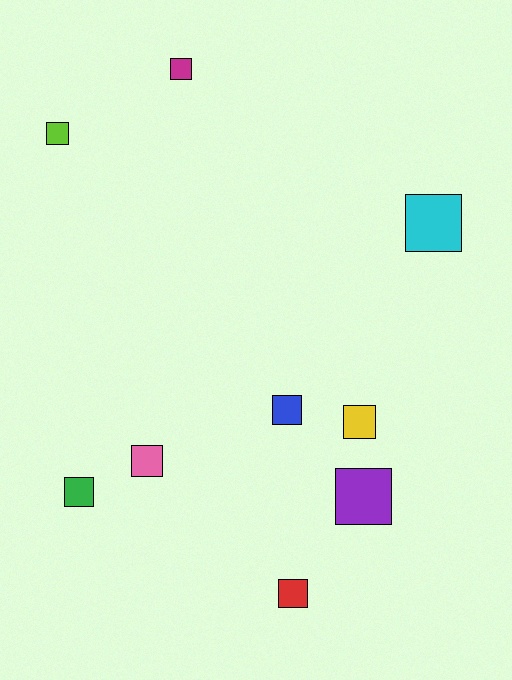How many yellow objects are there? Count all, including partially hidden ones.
There is 1 yellow object.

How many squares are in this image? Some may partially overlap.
There are 9 squares.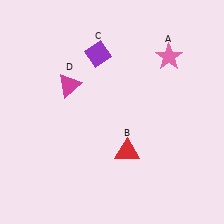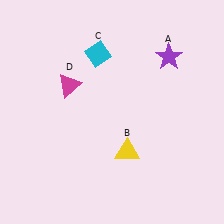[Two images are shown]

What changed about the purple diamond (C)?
In Image 1, C is purple. In Image 2, it changed to cyan.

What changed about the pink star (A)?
In Image 1, A is pink. In Image 2, it changed to purple.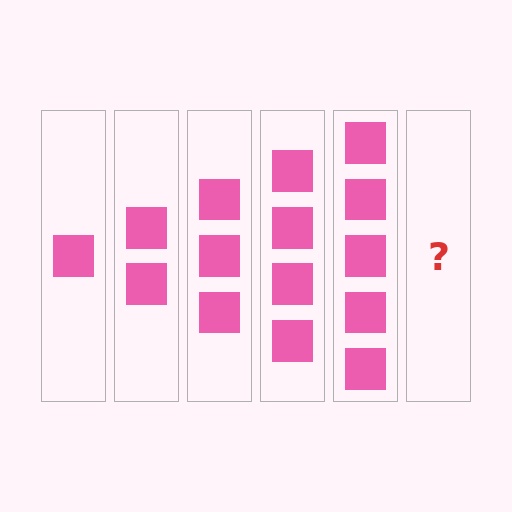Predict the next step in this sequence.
The next step is 6 squares.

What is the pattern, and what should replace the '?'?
The pattern is that each step adds one more square. The '?' should be 6 squares.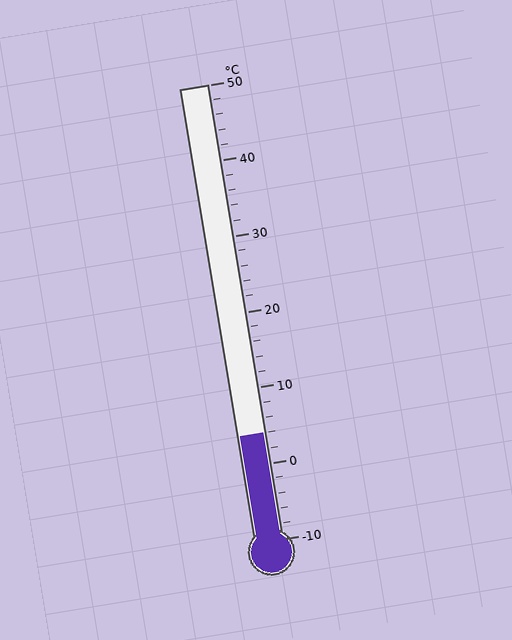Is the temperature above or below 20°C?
The temperature is below 20°C.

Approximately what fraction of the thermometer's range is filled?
The thermometer is filled to approximately 25% of its range.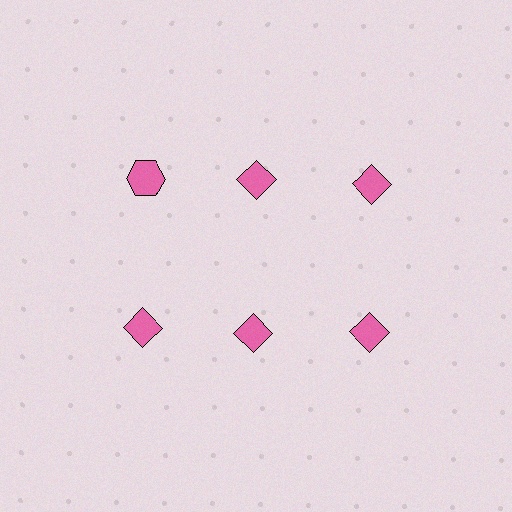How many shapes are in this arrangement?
There are 6 shapes arranged in a grid pattern.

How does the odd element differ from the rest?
It has a different shape: hexagon instead of diamond.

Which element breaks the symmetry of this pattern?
The pink hexagon in the top row, leftmost column breaks the symmetry. All other shapes are pink diamonds.